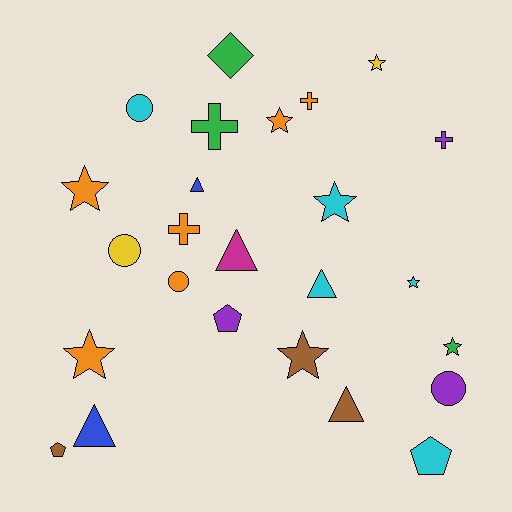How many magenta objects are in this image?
There is 1 magenta object.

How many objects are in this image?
There are 25 objects.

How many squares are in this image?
There are no squares.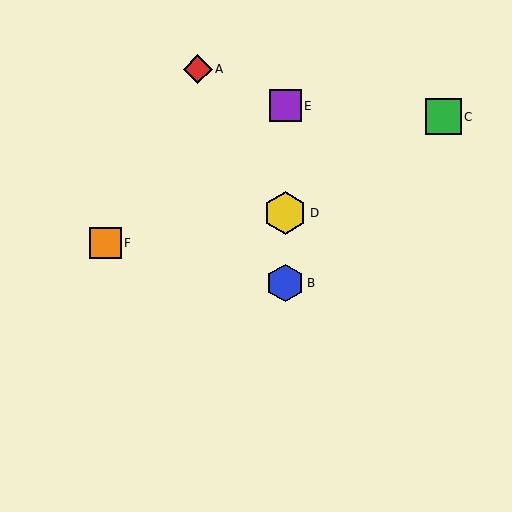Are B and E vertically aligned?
Yes, both are at x≈285.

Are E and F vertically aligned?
No, E is at x≈285 and F is at x≈106.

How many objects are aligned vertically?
3 objects (B, D, E) are aligned vertically.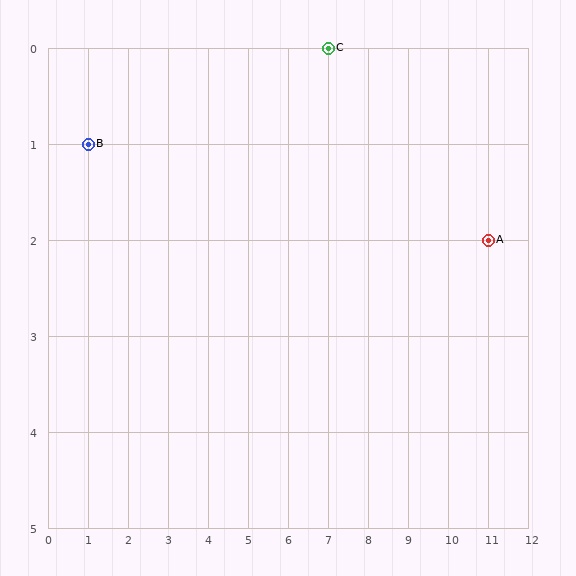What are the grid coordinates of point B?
Point B is at grid coordinates (1, 1).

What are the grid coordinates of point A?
Point A is at grid coordinates (11, 2).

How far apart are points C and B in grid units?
Points C and B are 6 columns and 1 row apart (about 6.1 grid units diagonally).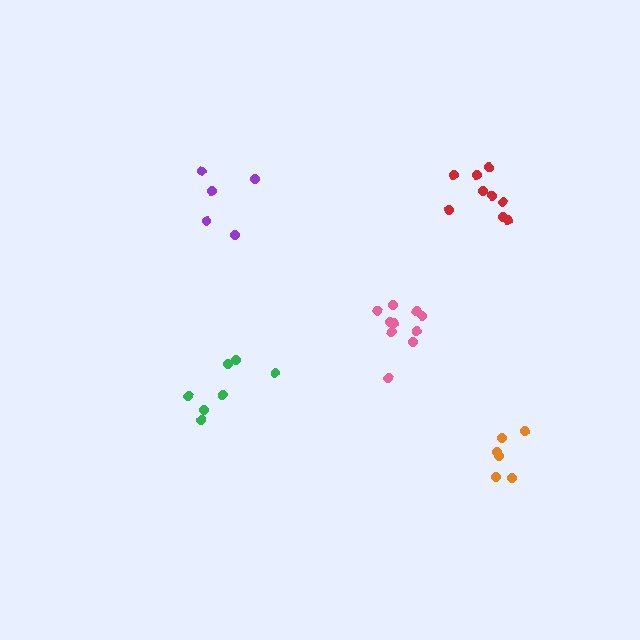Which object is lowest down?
The orange cluster is bottommost.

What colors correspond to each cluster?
The clusters are colored: pink, red, green, purple, orange.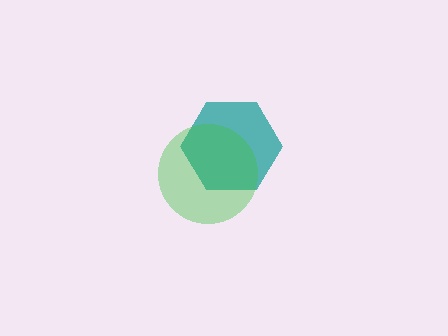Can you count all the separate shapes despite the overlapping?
Yes, there are 2 separate shapes.